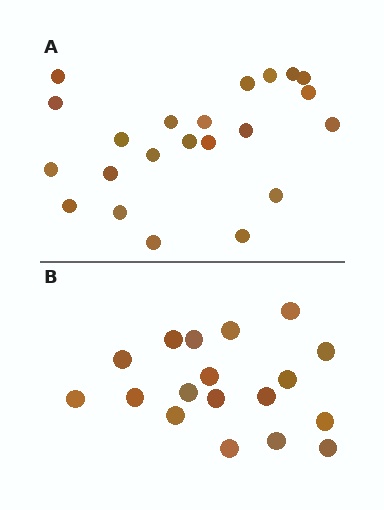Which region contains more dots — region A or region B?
Region A (the top region) has more dots.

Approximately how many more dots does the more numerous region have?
Region A has about 4 more dots than region B.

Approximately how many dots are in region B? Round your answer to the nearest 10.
About 20 dots. (The exact count is 18, which rounds to 20.)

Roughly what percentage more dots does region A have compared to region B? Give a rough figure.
About 20% more.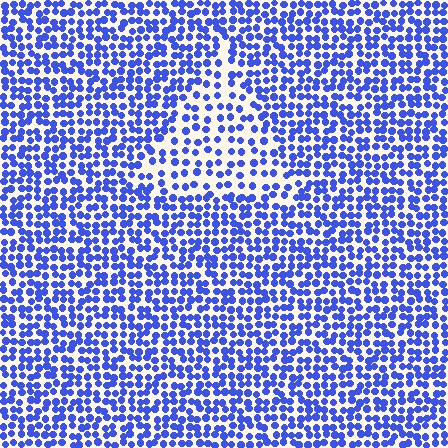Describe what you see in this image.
The image contains small blue elements arranged at two different densities. A triangle-shaped region is visible where the elements are less densely packed than the surrounding area.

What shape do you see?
I see a triangle.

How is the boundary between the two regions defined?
The boundary is defined by a change in element density (approximately 1.8x ratio). All elements are the same color, size, and shape.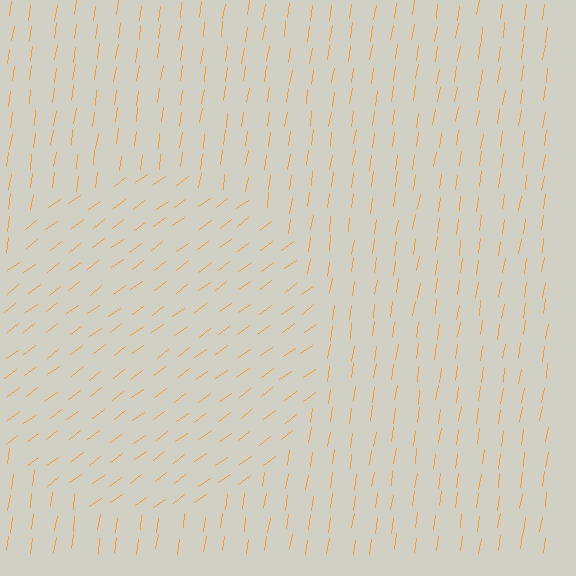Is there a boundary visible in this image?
Yes, there is a texture boundary formed by a change in line orientation.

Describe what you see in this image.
The image is filled with small orange line segments. A circle region in the image has lines oriented differently from the surrounding lines, creating a visible texture boundary.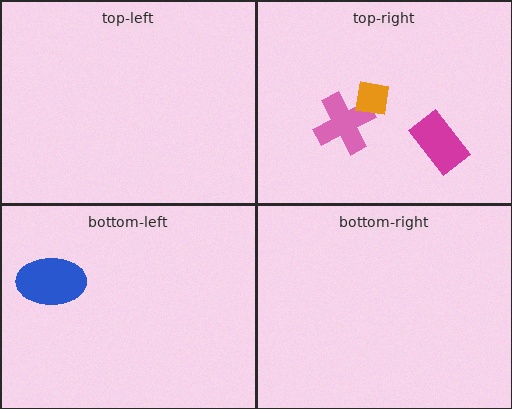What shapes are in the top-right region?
The magenta rectangle, the pink cross, the orange square.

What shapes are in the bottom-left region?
The blue ellipse.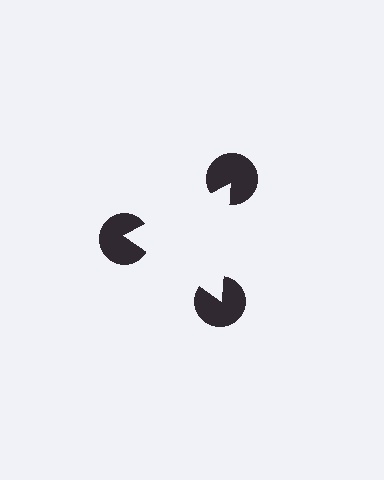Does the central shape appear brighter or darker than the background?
It typically appears slightly brighter than the background, even though no actual brightness change is drawn.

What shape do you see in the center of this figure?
An illusory triangle — its edges are inferred from the aligned wedge cuts in the pac-man discs, not physically drawn.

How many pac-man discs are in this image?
There are 3 — one at each vertex of the illusory triangle.